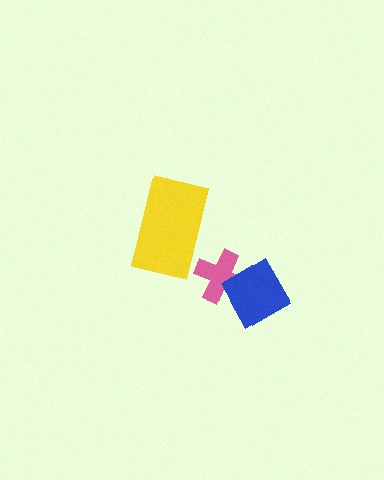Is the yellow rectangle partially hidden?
No, no other shape covers it.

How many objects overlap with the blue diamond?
1 object overlaps with the blue diamond.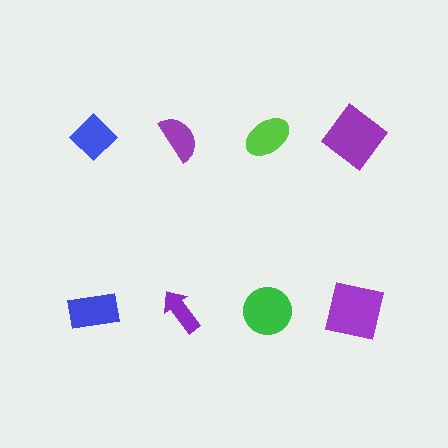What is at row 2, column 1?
A blue rectangle.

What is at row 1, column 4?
A purple diamond.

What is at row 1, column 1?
A blue diamond.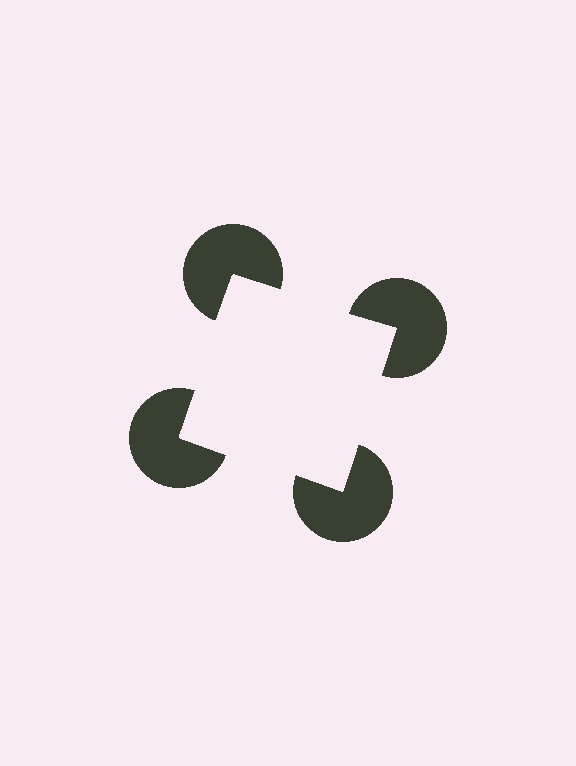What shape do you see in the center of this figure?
An illusory square — its edges are inferred from the aligned wedge cuts in the pac-man discs, not physically drawn.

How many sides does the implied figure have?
4 sides.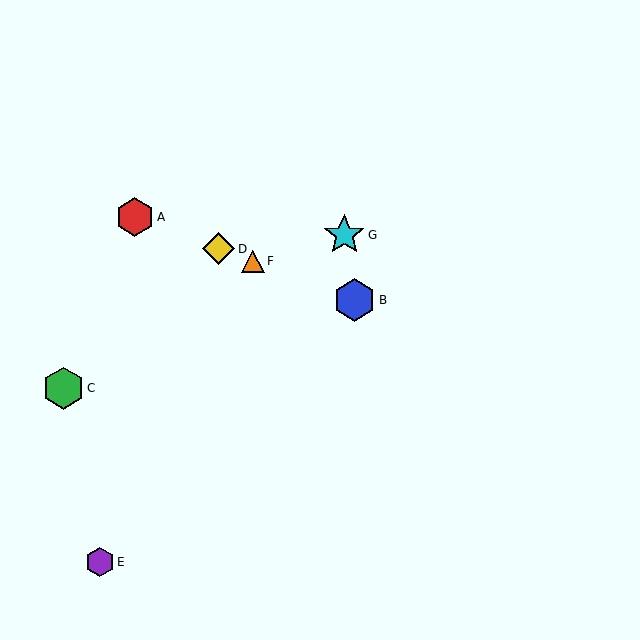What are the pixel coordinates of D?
Object D is at (219, 249).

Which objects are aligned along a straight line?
Objects A, B, D, F are aligned along a straight line.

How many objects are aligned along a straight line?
4 objects (A, B, D, F) are aligned along a straight line.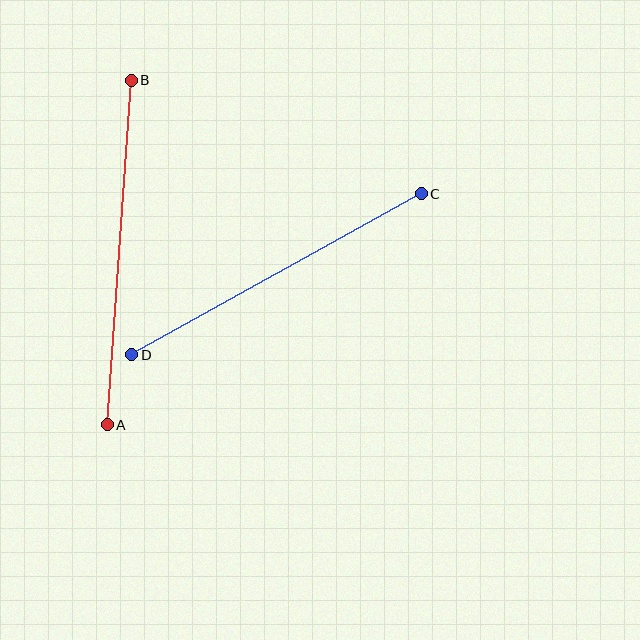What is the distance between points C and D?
The distance is approximately 331 pixels.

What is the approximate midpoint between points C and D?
The midpoint is at approximately (277, 274) pixels.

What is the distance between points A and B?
The distance is approximately 345 pixels.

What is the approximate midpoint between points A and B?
The midpoint is at approximately (119, 252) pixels.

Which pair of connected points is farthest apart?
Points A and B are farthest apart.